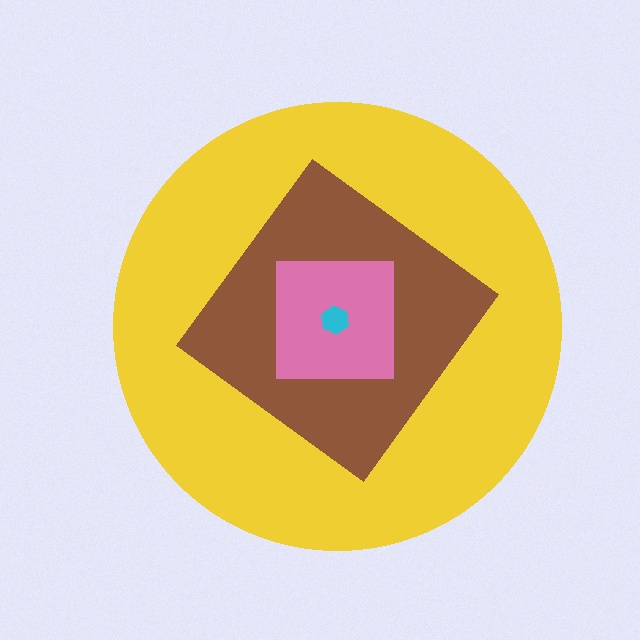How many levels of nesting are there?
4.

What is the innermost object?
The cyan hexagon.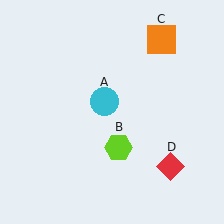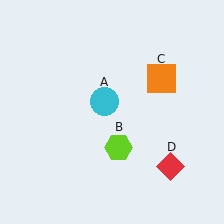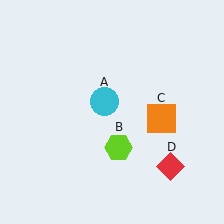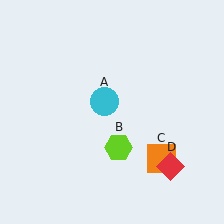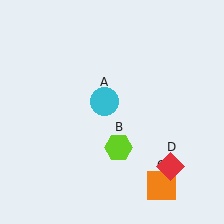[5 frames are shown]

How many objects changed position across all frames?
1 object changed position: orange square (object C).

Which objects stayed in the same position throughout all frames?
Cyan circle (object A) and lime hexagon (object B) and red diamond (object D) remained stationary.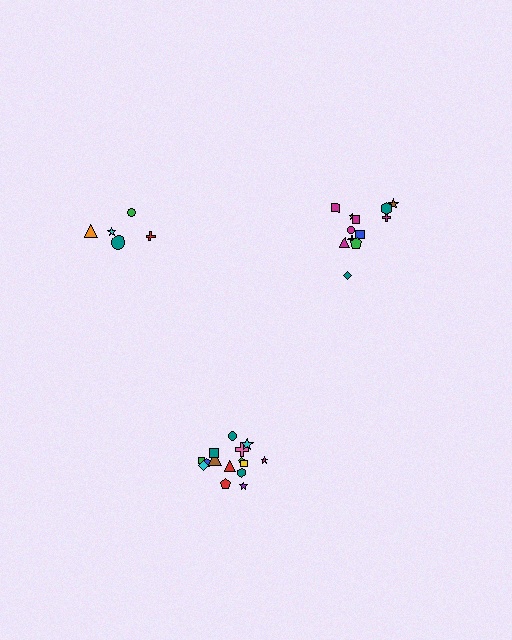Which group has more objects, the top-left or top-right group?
The top-right group.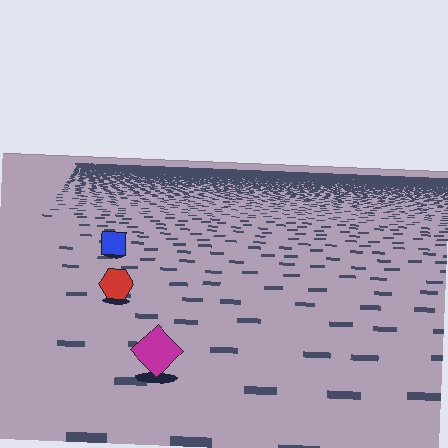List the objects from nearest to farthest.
From nearest to farthest: the magenta diamond, the red hexagon, the blue square.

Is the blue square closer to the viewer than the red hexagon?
No. The red hexagon is closer — you can tell from the texture gradient: the ground texture is coarser near it.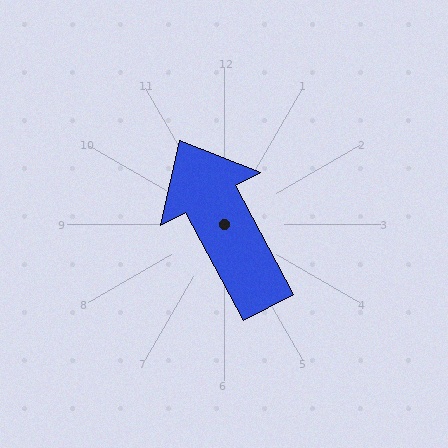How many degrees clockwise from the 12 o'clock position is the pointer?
Approximately 332 degrees.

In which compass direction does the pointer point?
Northwest.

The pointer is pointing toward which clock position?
Roughly 11 o'clock.